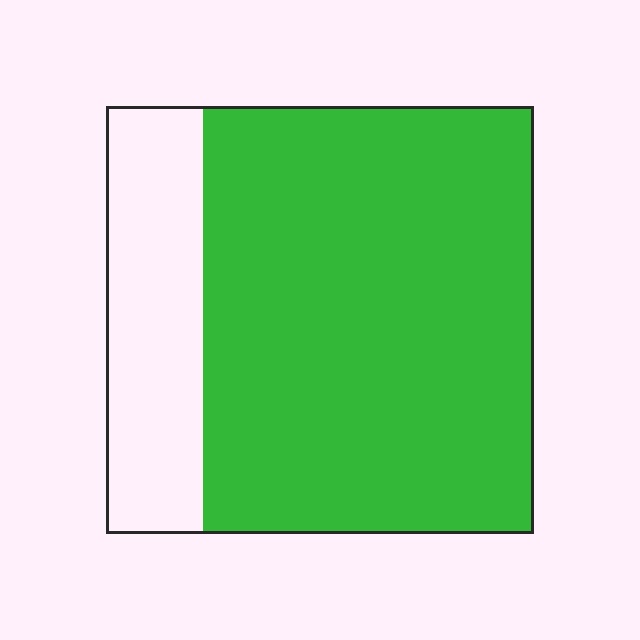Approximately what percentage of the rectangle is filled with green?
Approximately 75%.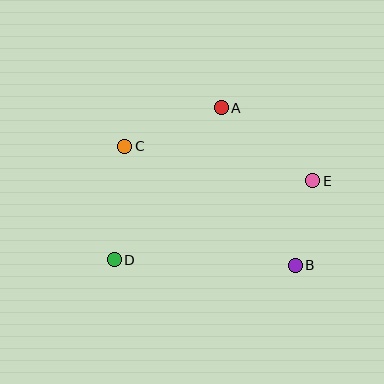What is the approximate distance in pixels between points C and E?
The distance between C and E is approximately 191 pixels.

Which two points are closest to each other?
Points B and E are closest to each other.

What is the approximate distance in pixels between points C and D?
The distance between C and D is approximately 114 pixels.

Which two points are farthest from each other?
Points D and E are farthest from each other.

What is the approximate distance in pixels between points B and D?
The distance between B and D is approximately 181 pixels.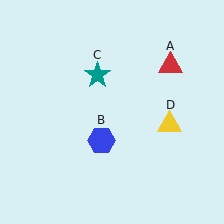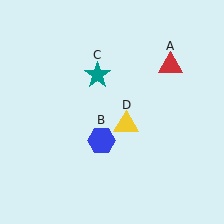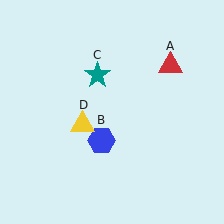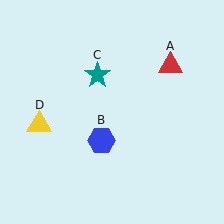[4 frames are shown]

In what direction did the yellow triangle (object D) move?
The yellow triangle (object D) moved left.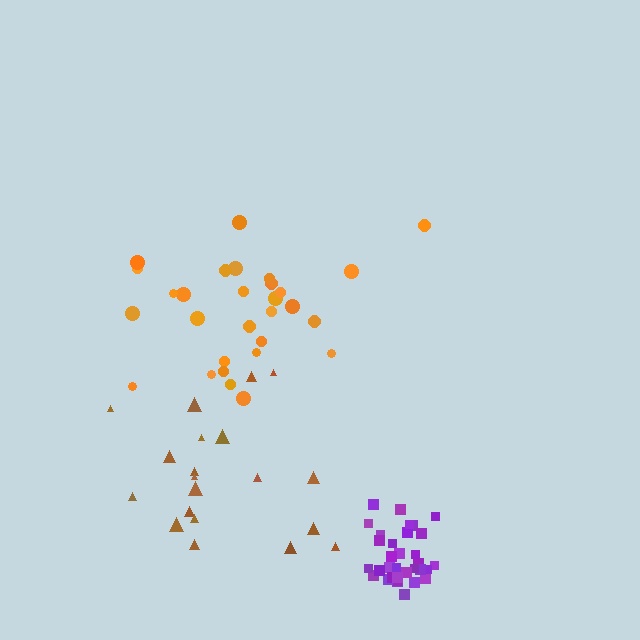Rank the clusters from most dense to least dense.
purple, orange, brown.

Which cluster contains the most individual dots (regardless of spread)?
Purple (35).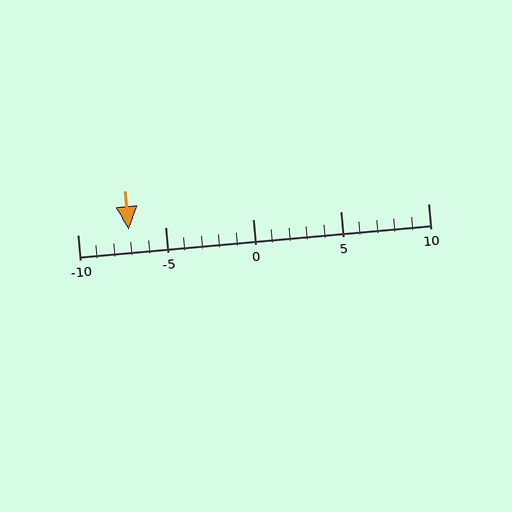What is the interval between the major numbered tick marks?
The major tick marks are spaced 5 units apart.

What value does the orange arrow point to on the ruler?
The orange arrow points to approximately -7.